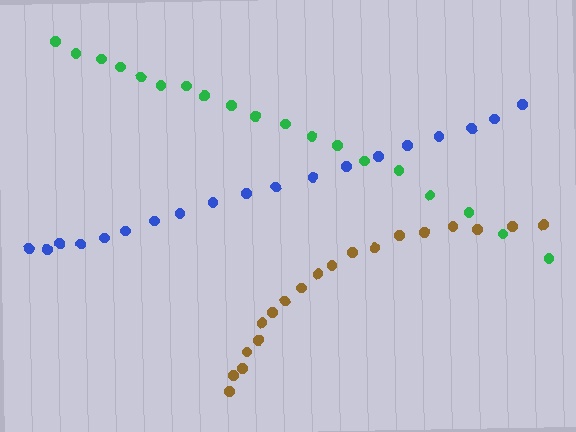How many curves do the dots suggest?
There are 3 distinct paths.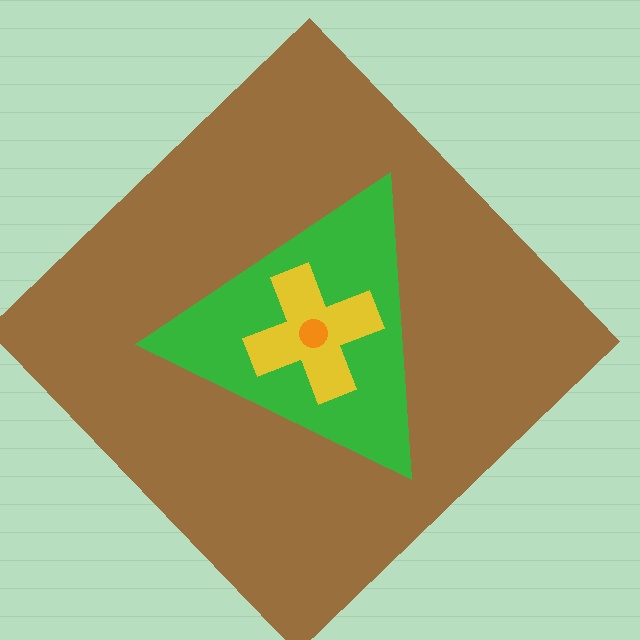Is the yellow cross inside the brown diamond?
Yes.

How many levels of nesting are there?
4.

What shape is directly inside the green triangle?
The yellow cross.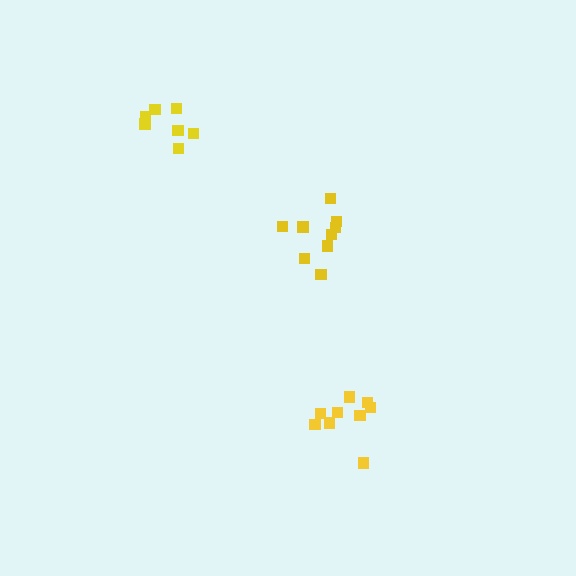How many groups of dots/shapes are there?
There are 3 groups.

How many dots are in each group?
Group 1: 9 dots, Group 2: 7 dots, Group 3: 9 dots (25 total).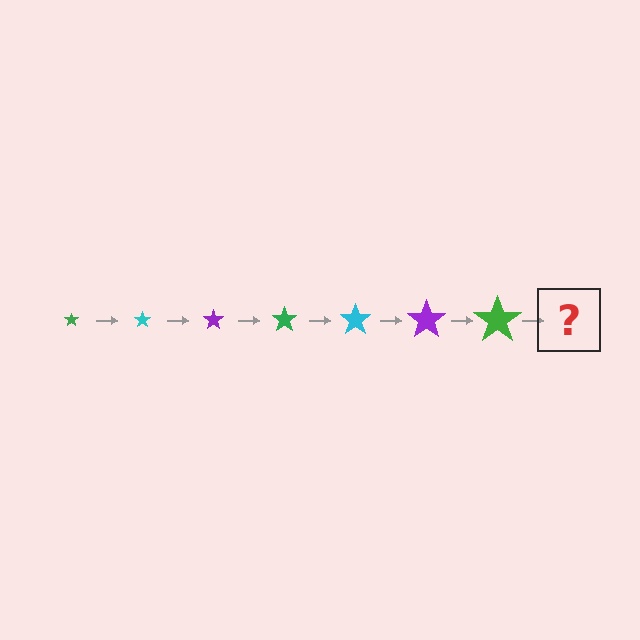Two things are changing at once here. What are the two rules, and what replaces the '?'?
The two rules are that the star grows larger each step and the color cycles through green, cyan, and purple. The '?' should be a cyan star, larger than the previous one.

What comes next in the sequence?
The next element should be a cyan star, larger than the previous one.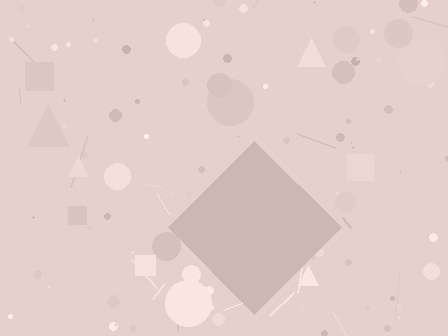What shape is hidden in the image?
A diamond is hidden in the image.